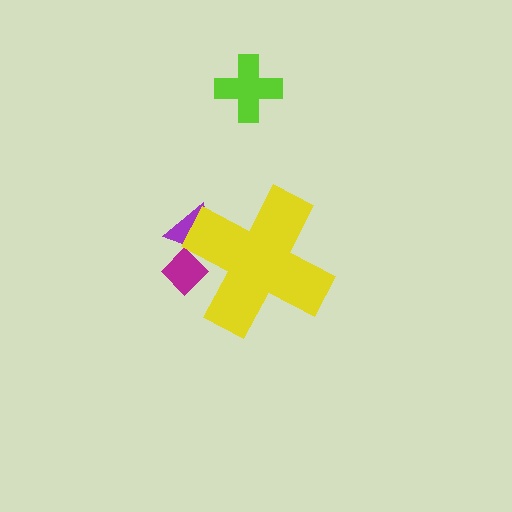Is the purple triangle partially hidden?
Yes, the purple triangle is partially hidden behind the yellow cross.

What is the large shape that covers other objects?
A yellow cross.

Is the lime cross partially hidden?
No, the lime cross is fully visible.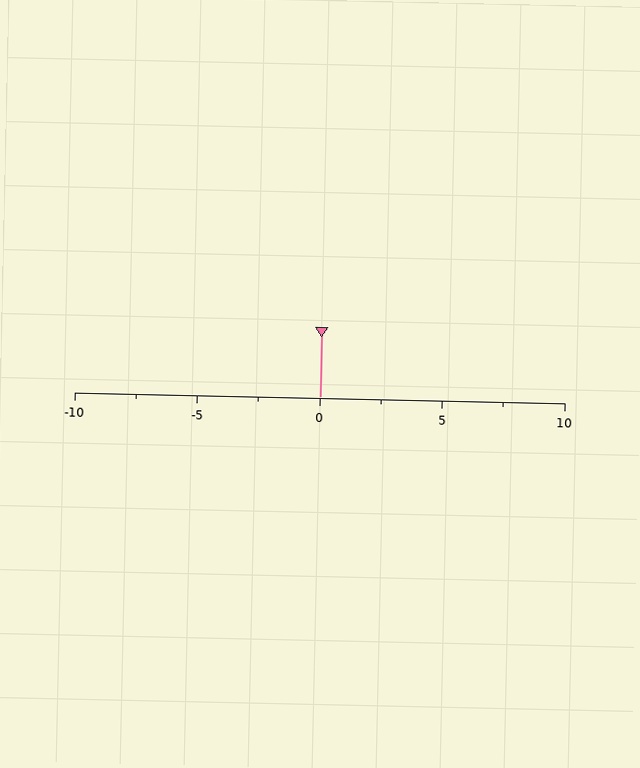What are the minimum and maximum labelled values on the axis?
The axis runs from -10 to 10.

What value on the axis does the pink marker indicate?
The marker indicates approximately 0.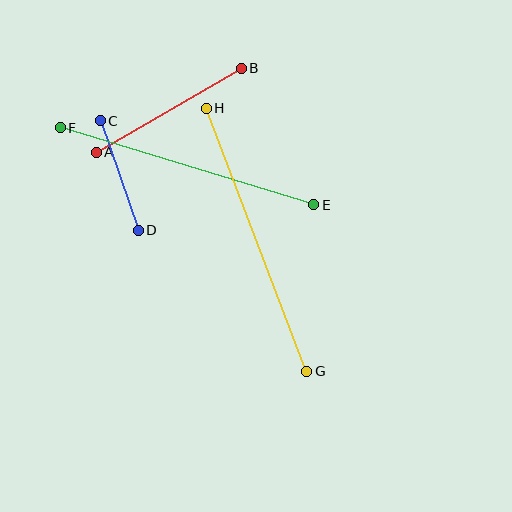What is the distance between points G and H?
The distance is approximately 282 pixels.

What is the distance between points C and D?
The distance is approximately 116 pixels.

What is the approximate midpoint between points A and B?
The midpoint is at approximately (169, 110) pixels.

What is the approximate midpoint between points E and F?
The midpoint is at approximately (187, 166) pixels.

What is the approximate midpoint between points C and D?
The midpoint is at approximately (119, 176) pixels.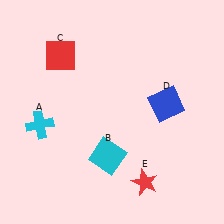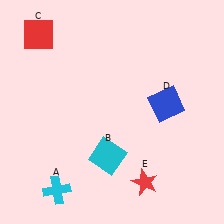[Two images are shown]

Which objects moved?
The objects that moved are: the cyan cross (A), the red square (C).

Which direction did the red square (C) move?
The red square (C) moved left.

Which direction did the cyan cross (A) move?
The cyan cross (A) moved down.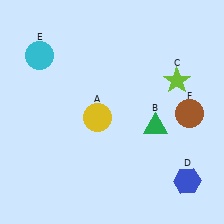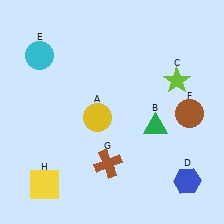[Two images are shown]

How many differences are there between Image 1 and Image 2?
There are 2 differences between the two images.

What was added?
A brown cross (G), a yellow square (H) were added in Image 2.